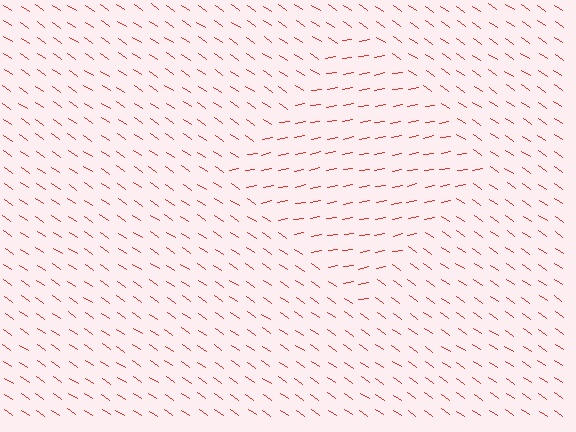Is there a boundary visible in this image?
Yes, there is a texture boundary formed by a change in line orientation.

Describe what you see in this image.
The image is filled with small red line segments. A diamond region in the image has lines oriented differently from the surrounding lines, creating a visible texture boundary.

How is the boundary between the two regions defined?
The boundary is defined purely by a change in line orientation (approximately 45 degrees difference). All lines are the same color and thickness.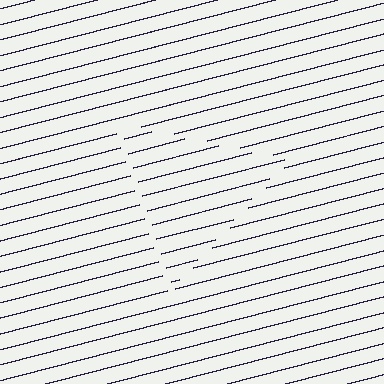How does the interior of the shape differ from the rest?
The interior of the shape contains the same grating, shifted by half a period — the contour is defined by the phase discontinuity where line-ends from the inner and outer gratings abut.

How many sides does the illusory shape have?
3 sides — the line-ends trace a triangle.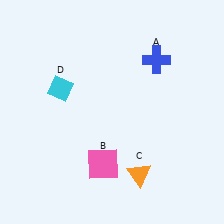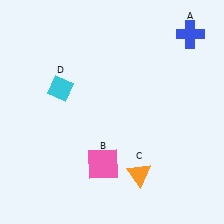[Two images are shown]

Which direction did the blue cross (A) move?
The blue cross (A) moved right.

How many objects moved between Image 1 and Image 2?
1 object moved between the two images.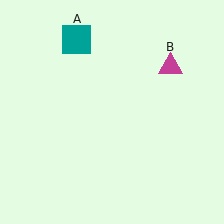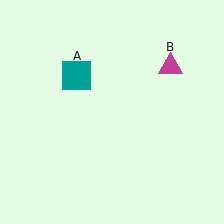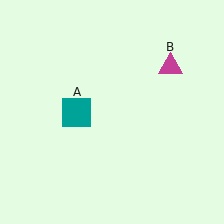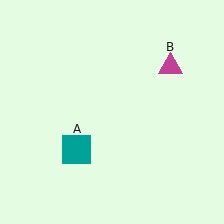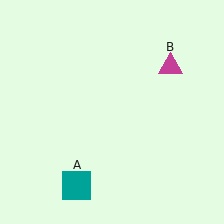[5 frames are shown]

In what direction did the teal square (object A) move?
The teal square (object A) moved down.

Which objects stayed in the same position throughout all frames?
Magenta triangle (object B) remained stationary.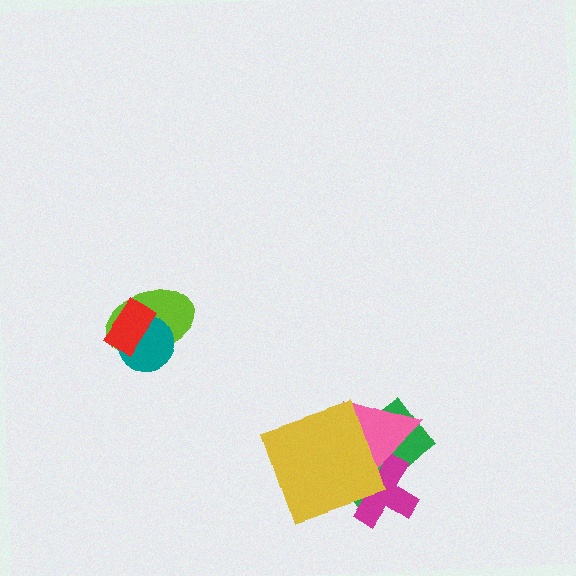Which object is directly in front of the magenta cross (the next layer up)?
The pink triangle is directly in front of the magenta cross.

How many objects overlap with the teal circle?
2 objects overlap with the teal circle.